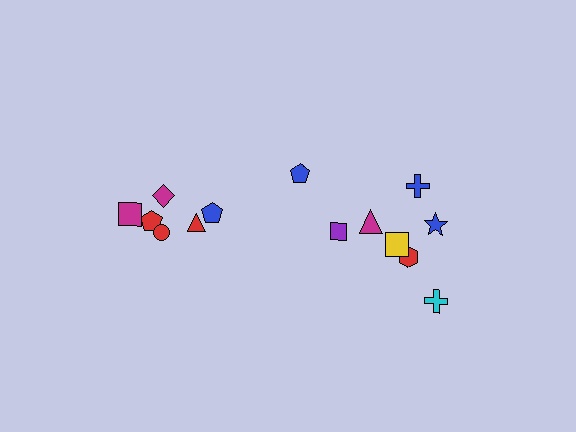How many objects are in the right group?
There are 8 objects.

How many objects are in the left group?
There are 6 objects.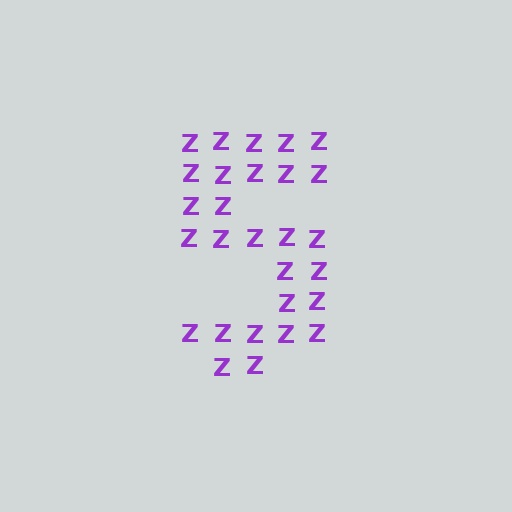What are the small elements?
The small elements are letter Z's.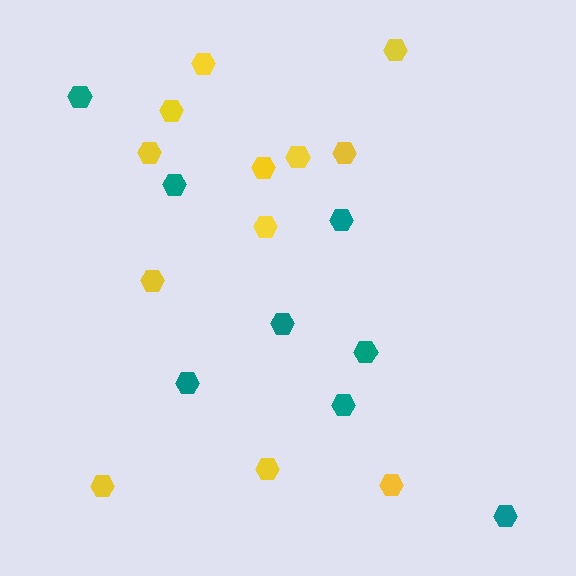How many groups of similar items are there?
There are 2 groups: one group of yellow hexagons (12) and one group of teal hexagons (8).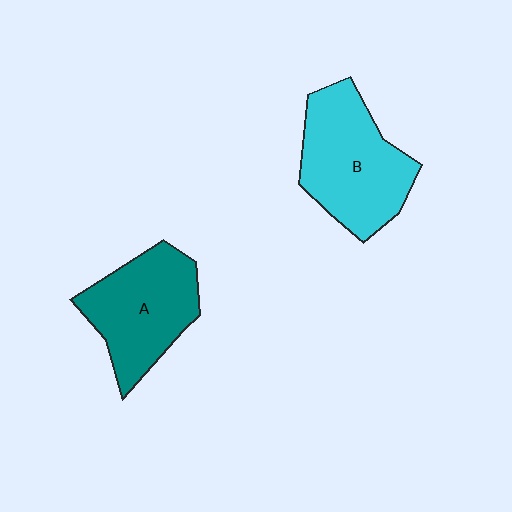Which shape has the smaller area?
Shape A (teal).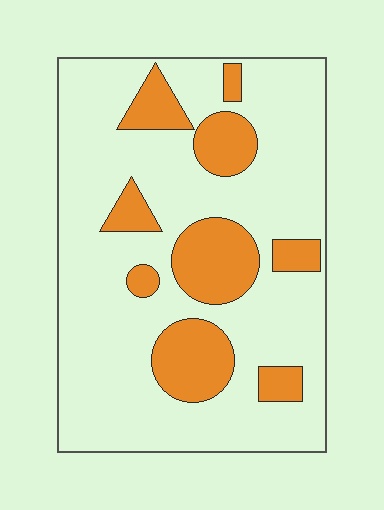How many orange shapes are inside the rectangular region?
9.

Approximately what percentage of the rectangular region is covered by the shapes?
Approximately 25%.